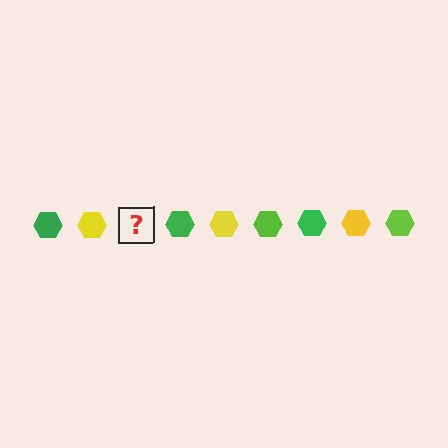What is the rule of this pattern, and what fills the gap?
The rule is that the pattern cycles through green, yellow, lime hexagons. The gap should be filled with a lime hexagon.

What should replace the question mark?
The question mark should be replaced with a lime hexagon.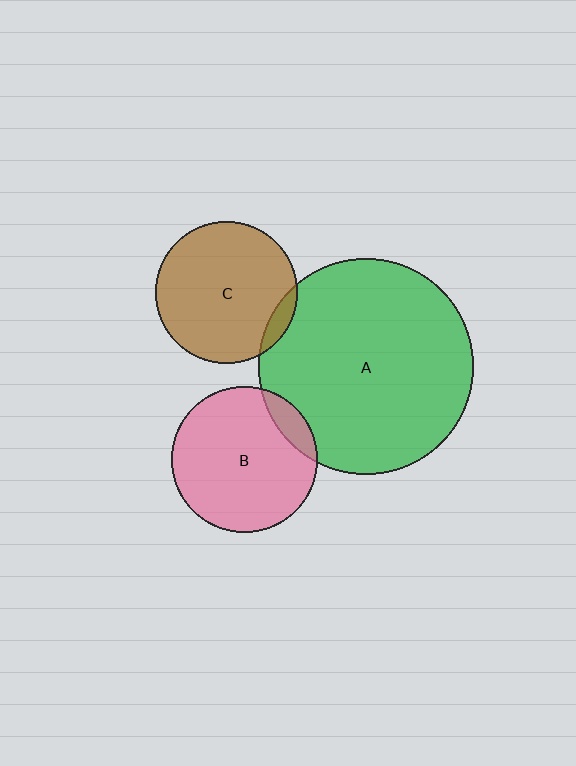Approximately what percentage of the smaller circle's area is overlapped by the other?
Approximately 10%.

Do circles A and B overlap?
Yes.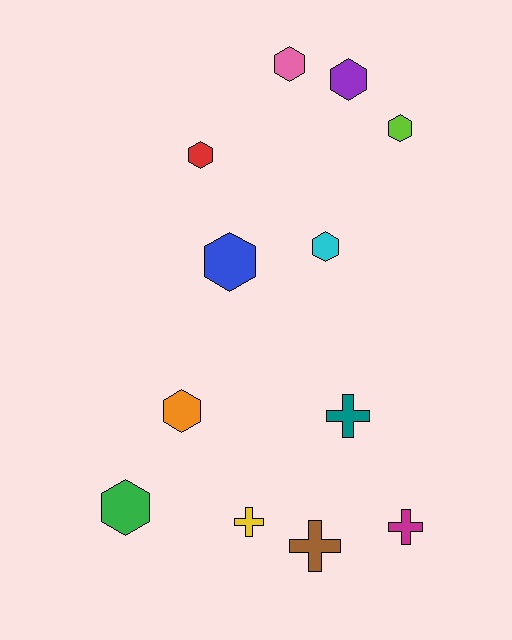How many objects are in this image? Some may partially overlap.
There are 12 objects.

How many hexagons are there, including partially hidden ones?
There are 8 hexagons.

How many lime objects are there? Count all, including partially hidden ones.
There is 1 lime object.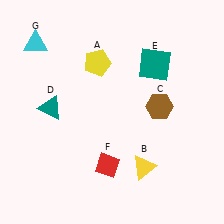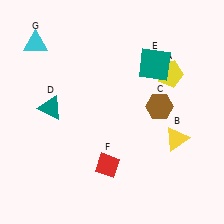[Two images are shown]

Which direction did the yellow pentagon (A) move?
The yellow pentagon (A) moved right.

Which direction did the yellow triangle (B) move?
The yellow triangle (B) moved right.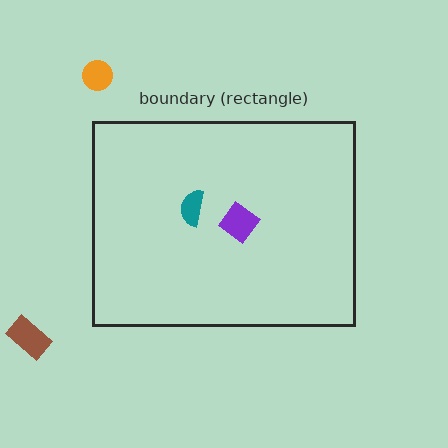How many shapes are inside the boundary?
2 inside, 2 outside.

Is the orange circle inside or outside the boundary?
Outside.